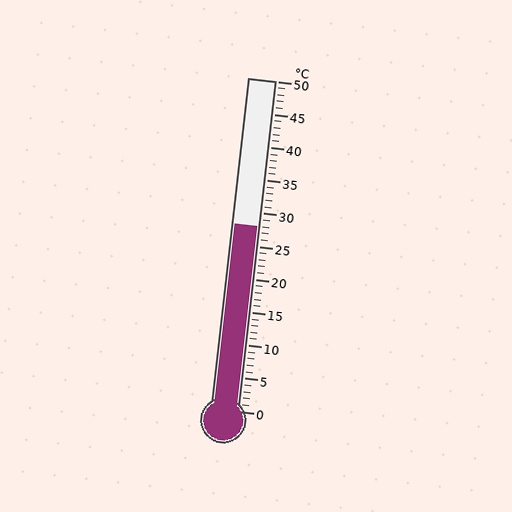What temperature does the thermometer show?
The thermometer shows approximately 28°C.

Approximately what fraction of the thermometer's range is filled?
The thermometer is filled to approximately 55% of its range.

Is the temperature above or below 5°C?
The temperature is above 5°C.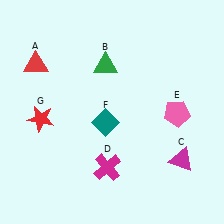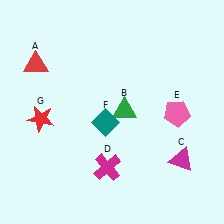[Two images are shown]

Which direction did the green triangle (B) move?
The green triangle (B) moved down.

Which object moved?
The green triangle (B) moved down.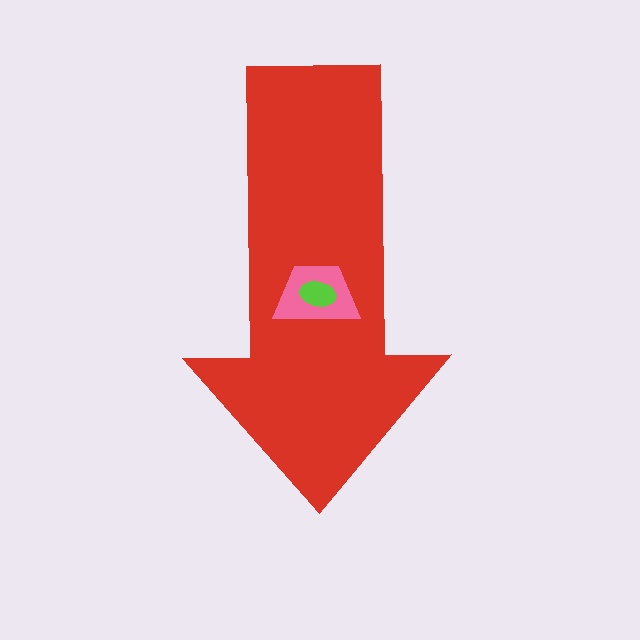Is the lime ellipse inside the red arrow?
Yes.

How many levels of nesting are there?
3.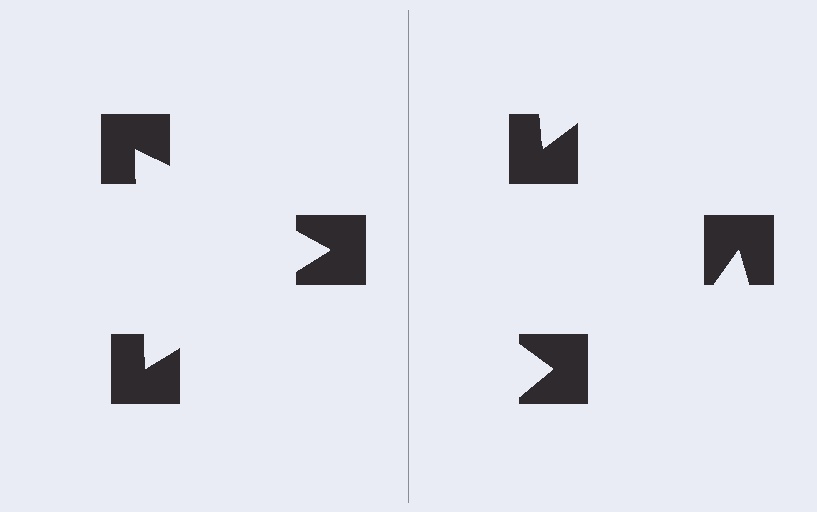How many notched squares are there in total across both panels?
6 — 3 on each side.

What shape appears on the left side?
An illusory triangle.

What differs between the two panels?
The notched squares are positioned identically on both sides; only the wedge orientations differ. On the left they align to a triangle; on the right they are misaligned.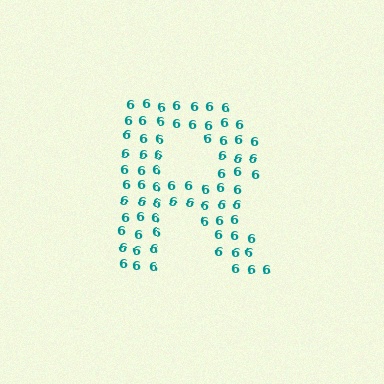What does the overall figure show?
The overall figure shows the letter R.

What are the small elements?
The small elements are digit 6's.